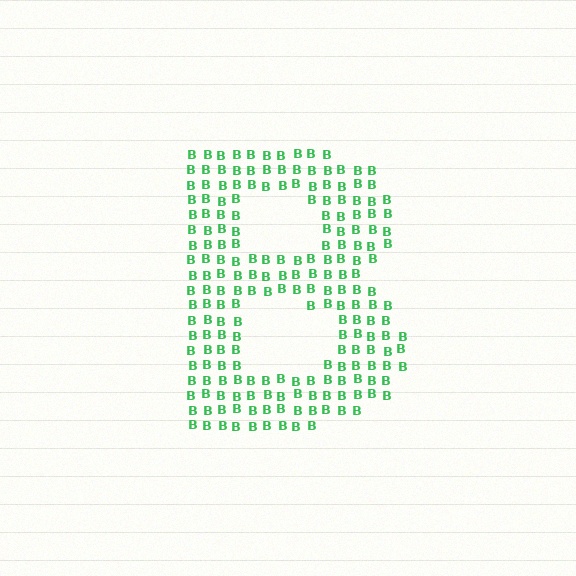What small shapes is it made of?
It is made of small letter B's.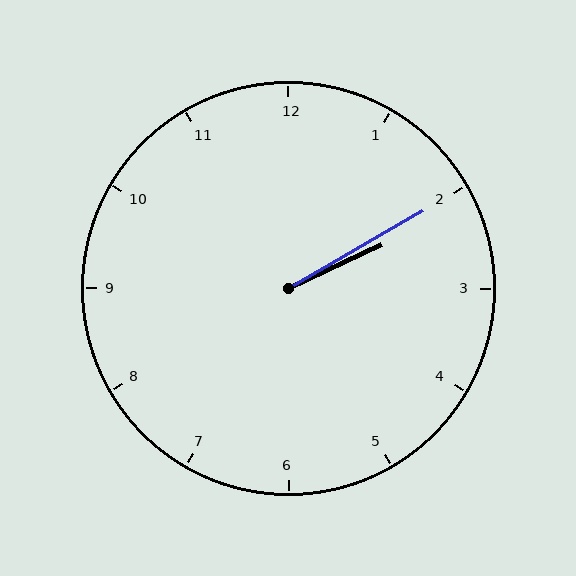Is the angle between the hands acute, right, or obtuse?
It is acute.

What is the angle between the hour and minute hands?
Approximately 5 degrees.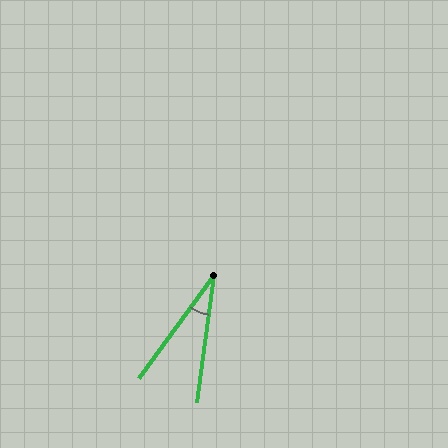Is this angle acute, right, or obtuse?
It is acute.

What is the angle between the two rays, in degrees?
Approximately 28 degrees.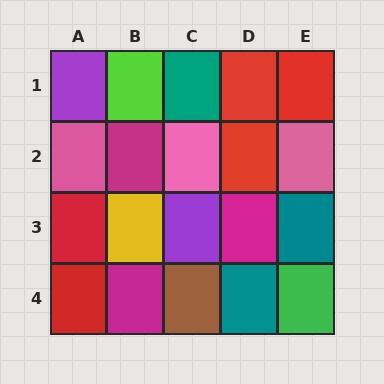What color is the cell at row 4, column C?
Brown.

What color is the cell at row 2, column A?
Pink.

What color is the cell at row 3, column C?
Purple.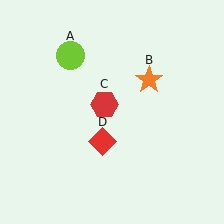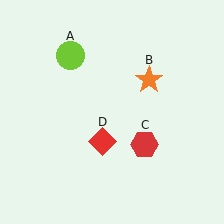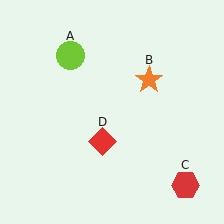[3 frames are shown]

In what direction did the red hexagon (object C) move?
The red hexagon (object C) moved down and to the right.